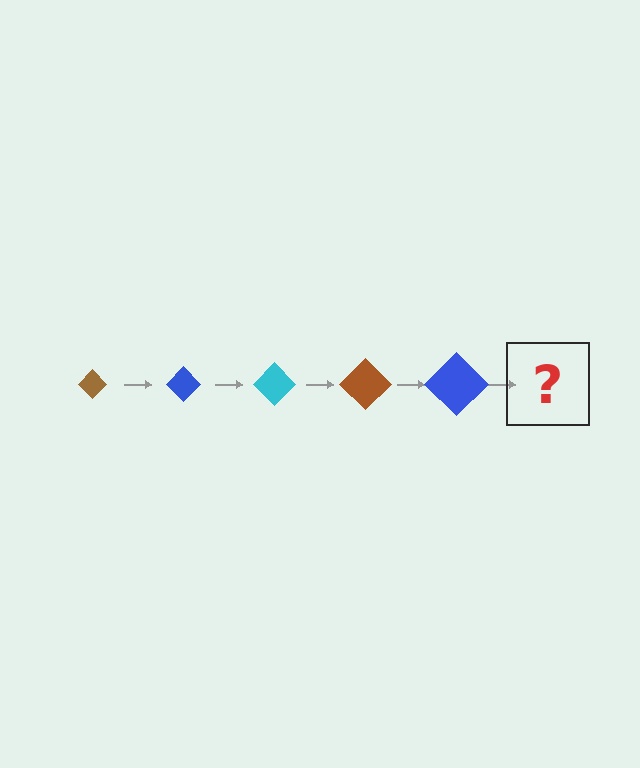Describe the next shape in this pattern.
It should be a cyan diamond, larger than the previous one.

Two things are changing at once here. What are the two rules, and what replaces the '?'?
The two rules are that the diamond grows larger each step and the color cycles through brown, blue, and cyan. The '?' should be a cyan diamond, larger than the previous one.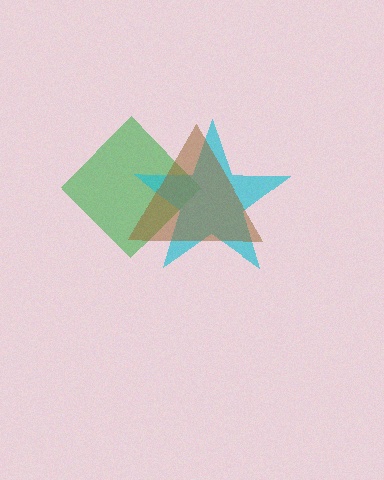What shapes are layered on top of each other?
The layered shapes are: a green diamond, a cyan star, a brown triangle.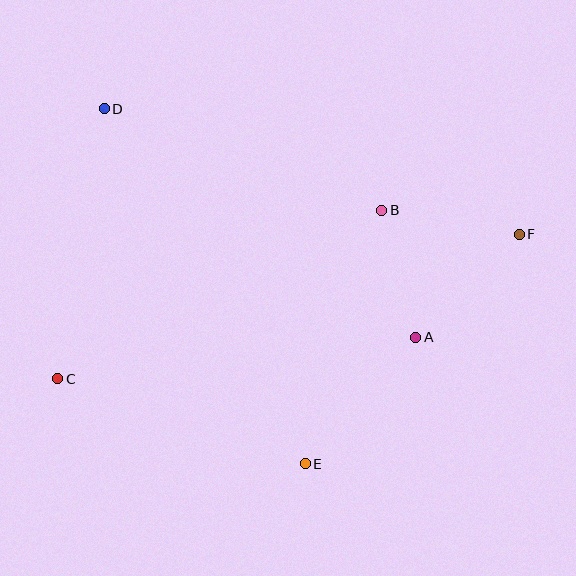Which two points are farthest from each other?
Points C and F are farthest from each other.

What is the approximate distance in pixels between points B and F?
The distance between B and F is approximately 140 pixels.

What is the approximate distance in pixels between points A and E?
The distance between A and E is approximately 168 pixels.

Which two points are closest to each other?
Points A and B are closest to each other.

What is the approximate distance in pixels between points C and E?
The distance between C and E is approximately 262 pixels.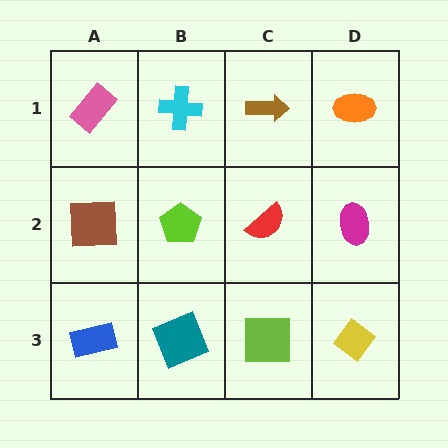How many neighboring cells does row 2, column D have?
3.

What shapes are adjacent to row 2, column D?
An orange ellipse (row 1, column D), a yellow diamond (row 3, column D), a red semicircle (row 2, column C).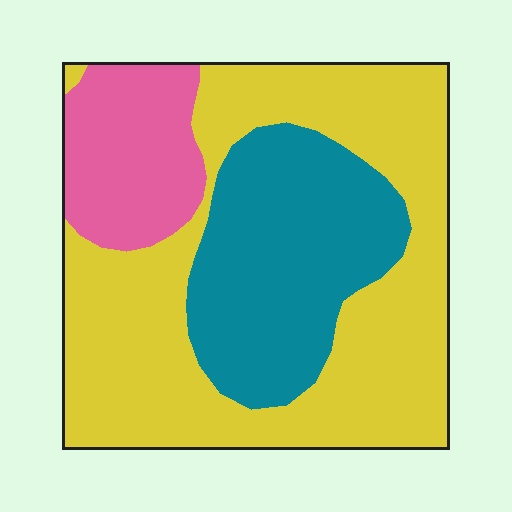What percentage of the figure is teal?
Teal covers about 30% of the figure.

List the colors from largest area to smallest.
From largest to smallest: yellow, teal, pink.